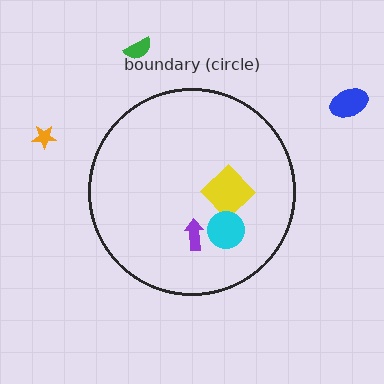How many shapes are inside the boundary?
3 inside, 3 outside.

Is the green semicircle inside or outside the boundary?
Outside.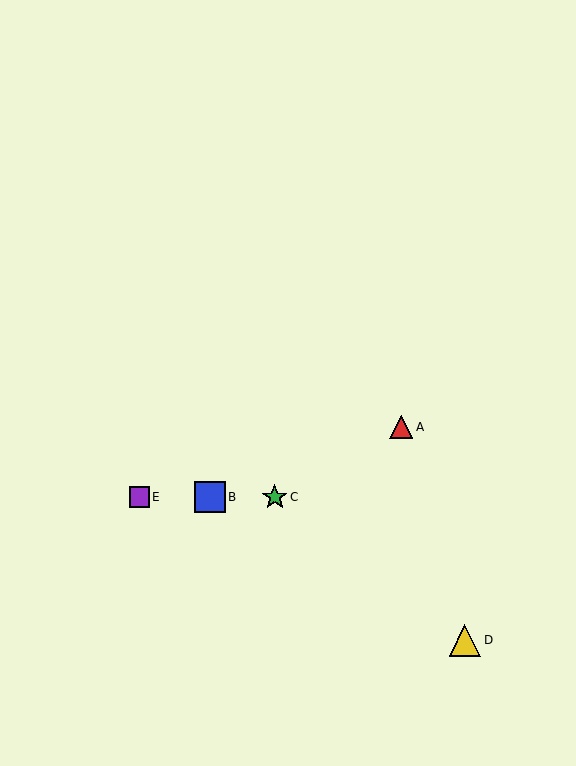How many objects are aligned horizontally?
3 objects (B, C, E) are aligned horizontally.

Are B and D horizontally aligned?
No, B is at y≈497 and D is at y≈640.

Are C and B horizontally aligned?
Yes, both are at y≈497.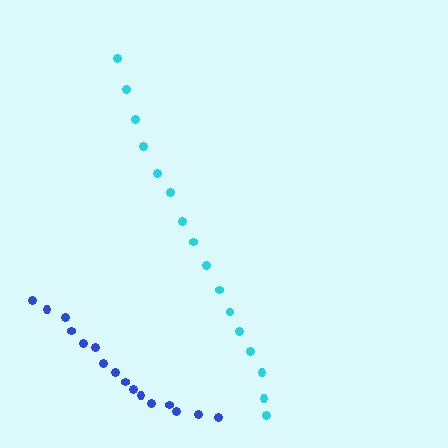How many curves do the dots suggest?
There are 2 distinct paths.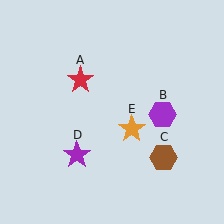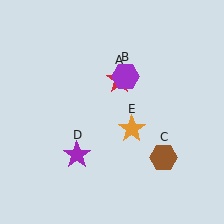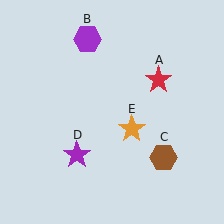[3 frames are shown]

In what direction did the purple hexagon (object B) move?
The purple hexagon (object B) moved up and to the left.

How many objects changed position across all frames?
2 objects changed position: red star (object A), purple hexagon (object B).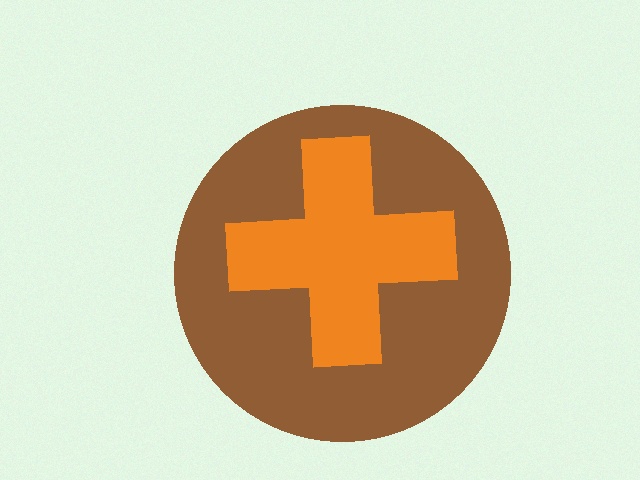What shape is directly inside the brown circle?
The orange cross.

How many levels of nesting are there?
2.